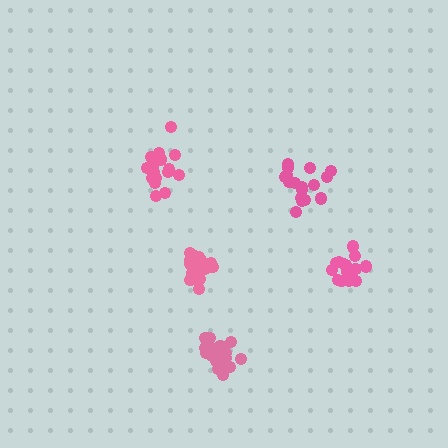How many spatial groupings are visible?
There are 5 spatial groupings.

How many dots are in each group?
Group 1: 18 dots, Group 2: 18 dots, Group 3: 17 dots, Group 4: 21 dots, Group 5: 18 dots (92 total).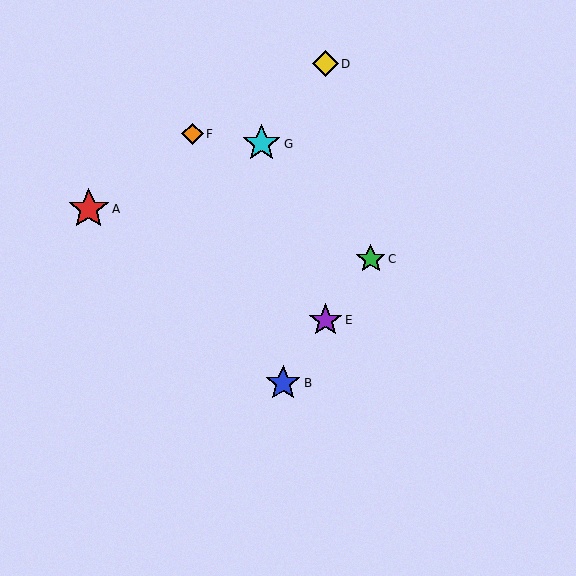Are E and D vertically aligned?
Yes, both are at x≈325.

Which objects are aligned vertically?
Objects D, E are aligned vertically.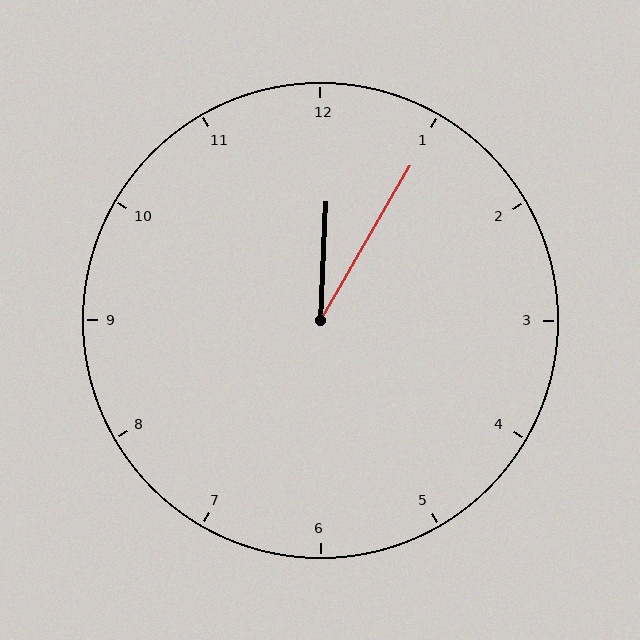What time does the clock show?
12:05.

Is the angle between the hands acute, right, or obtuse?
It is acute.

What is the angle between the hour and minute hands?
Approximately 28 degrees.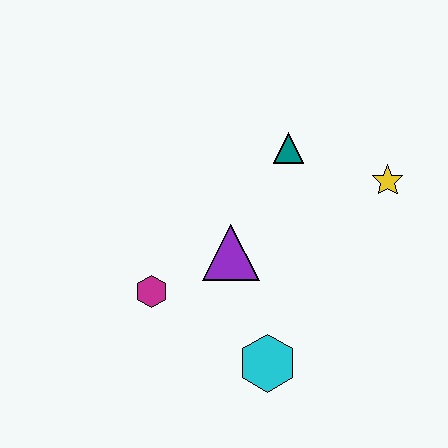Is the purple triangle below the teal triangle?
Yes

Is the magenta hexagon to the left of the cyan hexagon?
Yes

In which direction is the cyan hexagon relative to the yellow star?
The cyan hexagon is below the yellow star.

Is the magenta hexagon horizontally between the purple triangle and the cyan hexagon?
No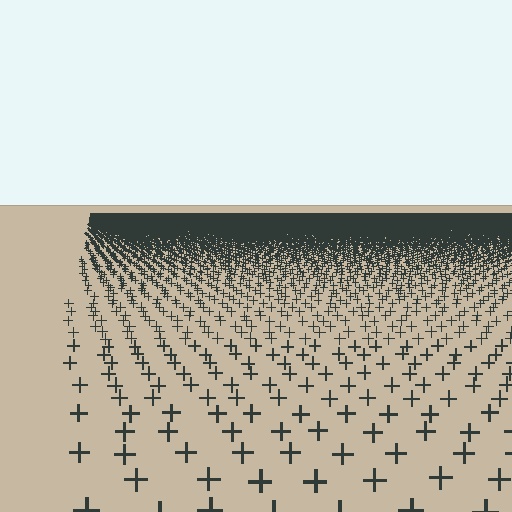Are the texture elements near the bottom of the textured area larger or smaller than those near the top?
Larger. Near the bottom, elements are closer to the viewer and appear at a bigger on-screen size.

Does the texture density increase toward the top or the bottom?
Density increases toward the top.